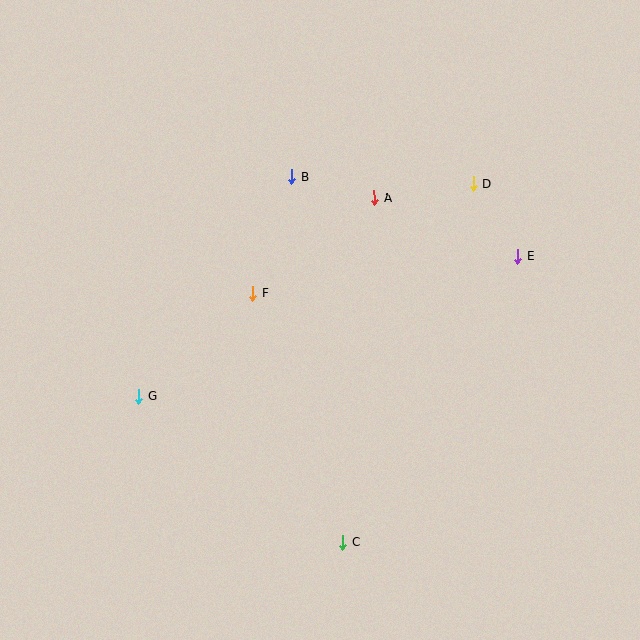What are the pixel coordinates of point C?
Point C is at (342, 542).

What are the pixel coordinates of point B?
Point B is at (292, 177).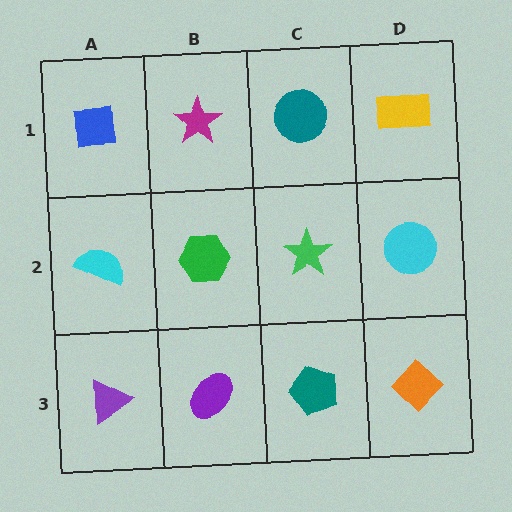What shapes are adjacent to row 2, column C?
A teal circle (row 1, column C), a teal pentagon (row 3, column C), a green hexagon (row 2, column B), a cyan circle (row 2, column D).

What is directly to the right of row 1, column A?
A magenta star.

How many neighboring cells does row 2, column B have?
4.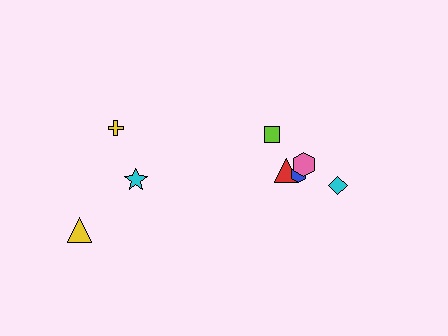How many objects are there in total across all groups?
There are 8 objects.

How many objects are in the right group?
There are 5 objects.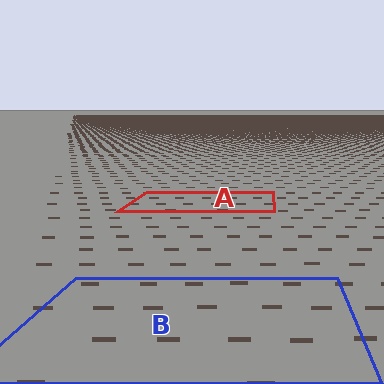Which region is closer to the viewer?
Region B is closer. The texture elements there are larger and more spread out.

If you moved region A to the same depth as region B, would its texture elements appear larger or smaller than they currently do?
They would appear larger. At a closer depth, the same texture elements are projected at a bigger on-screen size.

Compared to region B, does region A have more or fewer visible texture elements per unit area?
Region A has more texture elements per unit area — they are packed more densely because it is farther away.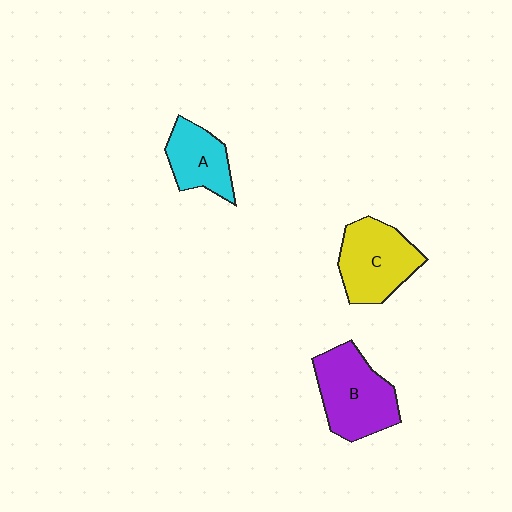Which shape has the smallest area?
Shape A (cyan).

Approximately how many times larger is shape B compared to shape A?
Approximately 1.5 times.